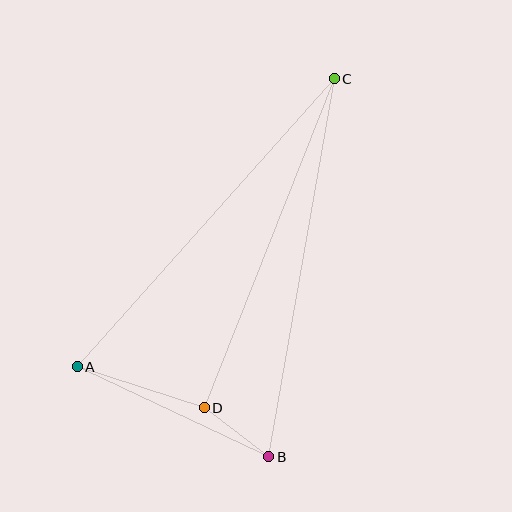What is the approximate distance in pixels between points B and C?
The distance between B and C is approximately 384 pixels.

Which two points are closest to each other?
Points B and D are closest to each other.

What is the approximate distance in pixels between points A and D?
The distance between A and D is approximately 134 pixels.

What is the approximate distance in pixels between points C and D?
The distance between C and D is approximately 354 pixels.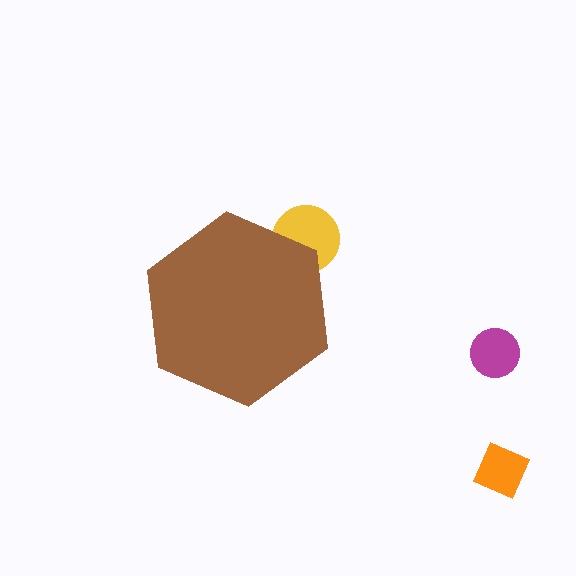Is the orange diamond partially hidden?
No, the orange diamond is fully visible.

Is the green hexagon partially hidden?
Yes, the green hexagon is partially hidden behind the brown hexagon.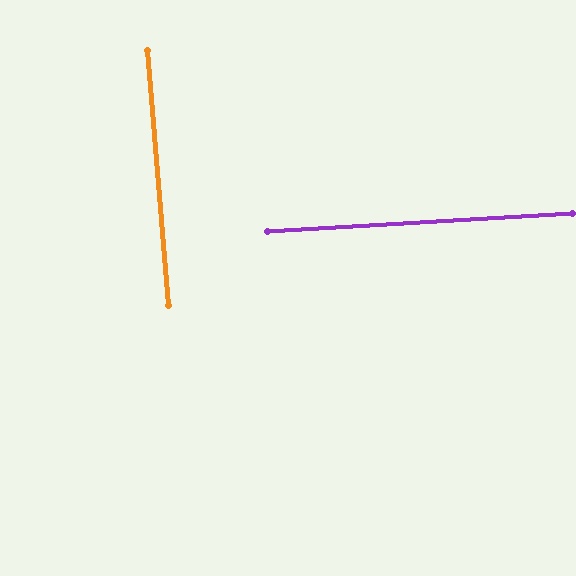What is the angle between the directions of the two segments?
Approximately 89 degrees.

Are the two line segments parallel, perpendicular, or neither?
Perpendicular — they meet at approximately 89°.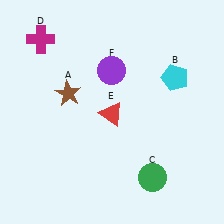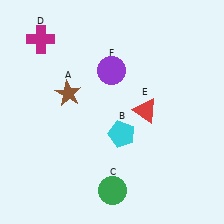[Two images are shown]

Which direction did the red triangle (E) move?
The red triangle (E) moved right.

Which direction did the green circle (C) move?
The green circle (C) moved left.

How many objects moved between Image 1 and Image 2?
3 objects moved between the two images.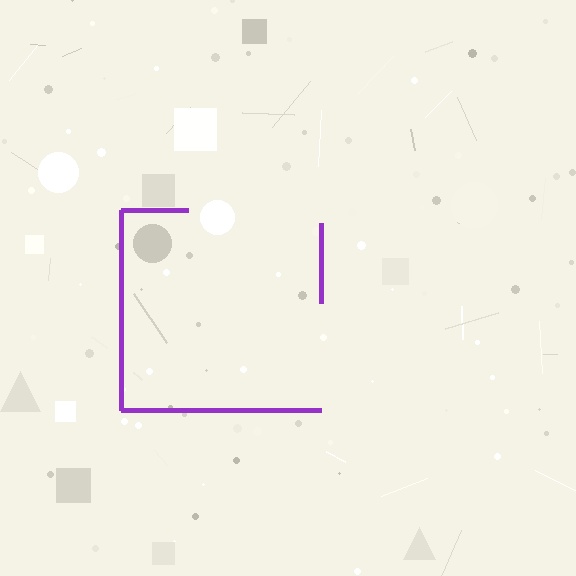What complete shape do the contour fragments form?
The contour fragments form a square.